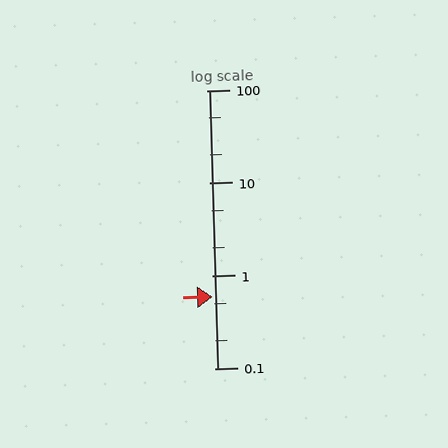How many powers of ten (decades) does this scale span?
The scale spans 3 decades, from 0.1 to 100.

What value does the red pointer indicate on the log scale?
The pointer indicates approximately 0.59.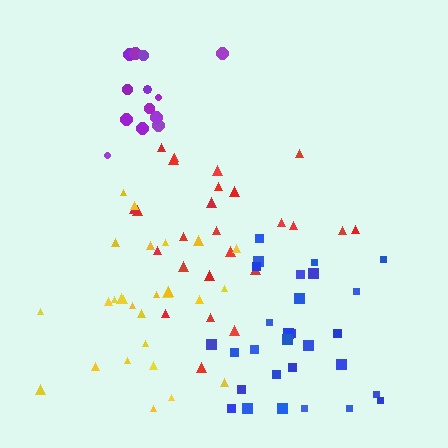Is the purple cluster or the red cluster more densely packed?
Purple.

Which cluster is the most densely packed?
Purple.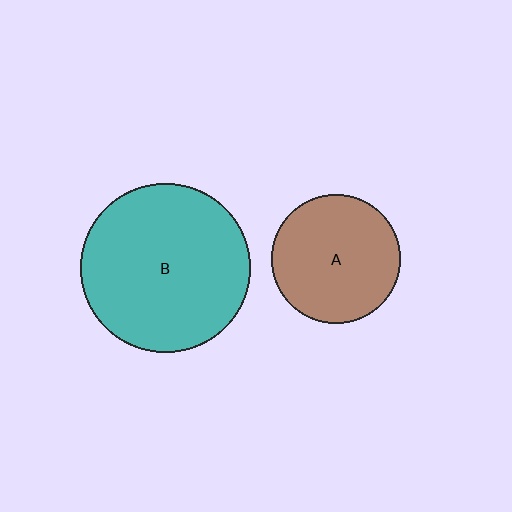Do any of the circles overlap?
No, none of the circles overlap.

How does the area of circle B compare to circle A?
Approximately 1.7 times.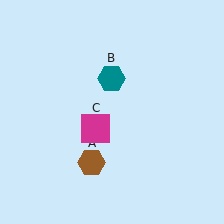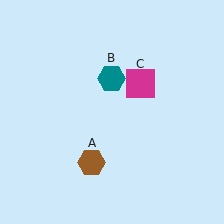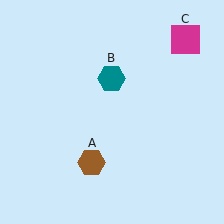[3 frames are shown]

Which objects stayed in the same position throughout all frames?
Brown hexagon (object A) and teal hexagon (object B) remained stationary.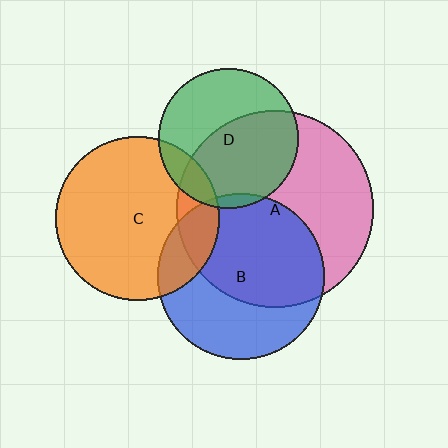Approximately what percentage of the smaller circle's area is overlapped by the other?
Approximately 55%.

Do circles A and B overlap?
Yes.